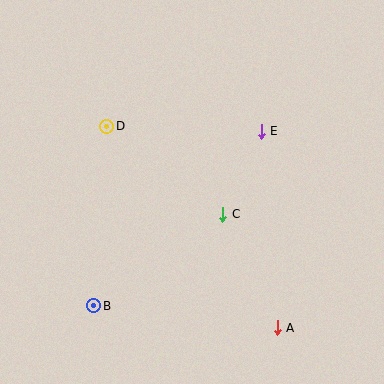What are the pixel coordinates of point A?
Point A is at (277, 328).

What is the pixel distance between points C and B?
The distance between C and B is 158 pixels.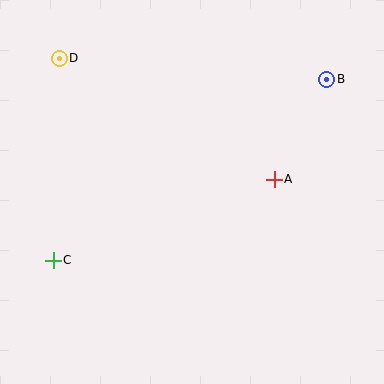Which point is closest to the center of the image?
Point A at (274, 179) is closest to the center.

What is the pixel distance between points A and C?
The distance between A and C is 236 pixels.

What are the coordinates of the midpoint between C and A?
The midpoint between C and A is at (164, 220).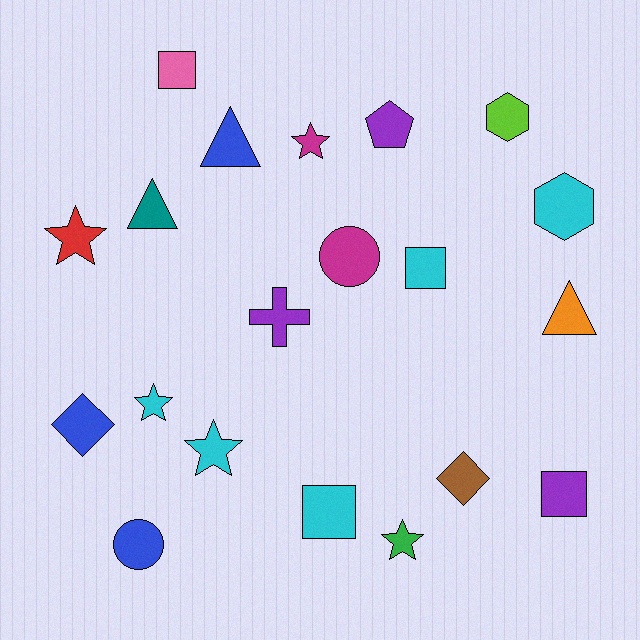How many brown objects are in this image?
There is 1 brown object.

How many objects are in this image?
There are 20 objects.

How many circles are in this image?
There are 2 circles.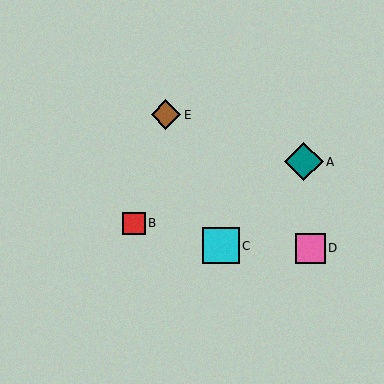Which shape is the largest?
The teal diamond (labeled A) is the largest.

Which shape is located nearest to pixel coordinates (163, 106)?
The brown diamond (labeled E) at (166, 115) is nearest to that location.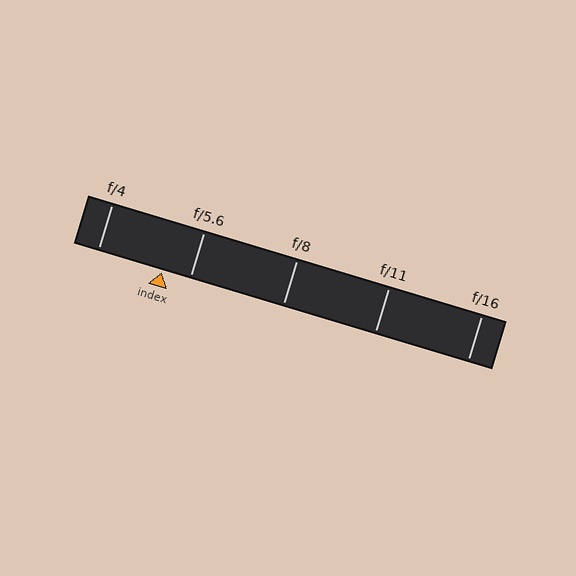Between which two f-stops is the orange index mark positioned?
The index mark is between f/4 and f/5.6.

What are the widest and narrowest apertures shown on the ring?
The widest aperture shown is f/4 and the narrowest is f/16.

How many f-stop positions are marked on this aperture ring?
There are 5 f-stop positions marked.